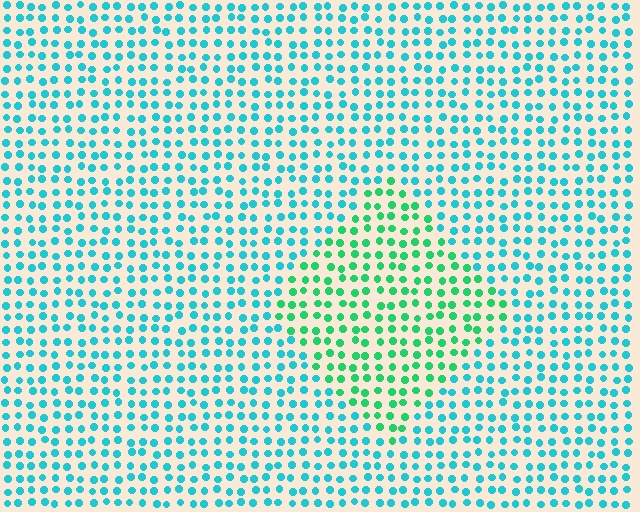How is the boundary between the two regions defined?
The boundary is defined purely by a slight shift in hue (about 39 degrees). Spacing, size, and orientation are identical on both sides.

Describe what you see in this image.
The image is filled with small cyan elements in a uniform arrangement. A diamond-shaped region is visible where the elements are tinted to a slightly different hue, forming a subtle color boundary.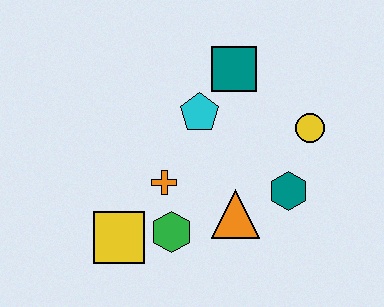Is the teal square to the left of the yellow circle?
Yes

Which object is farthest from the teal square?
The yellow square is farthest from the teal square.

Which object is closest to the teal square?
The cyan pentagon is closest to the teal square.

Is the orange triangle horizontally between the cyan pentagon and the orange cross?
No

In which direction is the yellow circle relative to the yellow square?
The yellow circle is to the right of the yellow square.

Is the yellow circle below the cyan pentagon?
Yes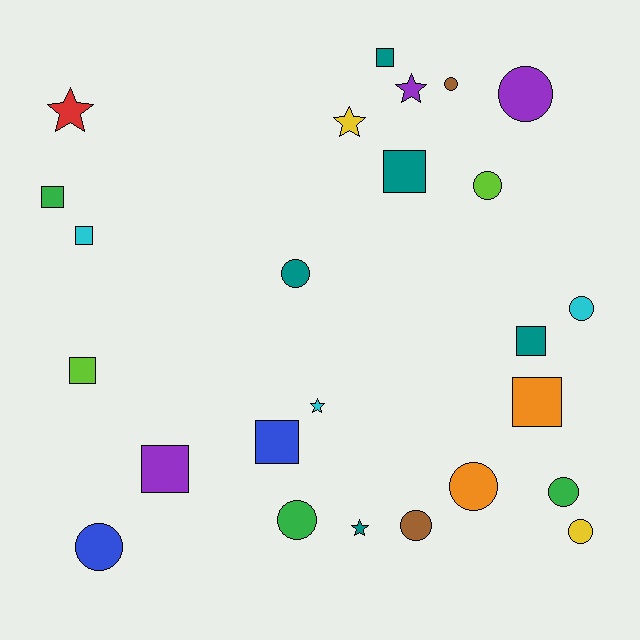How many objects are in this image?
There are 25 objects.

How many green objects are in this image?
There are 3 green objects.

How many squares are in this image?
There are 9 squares.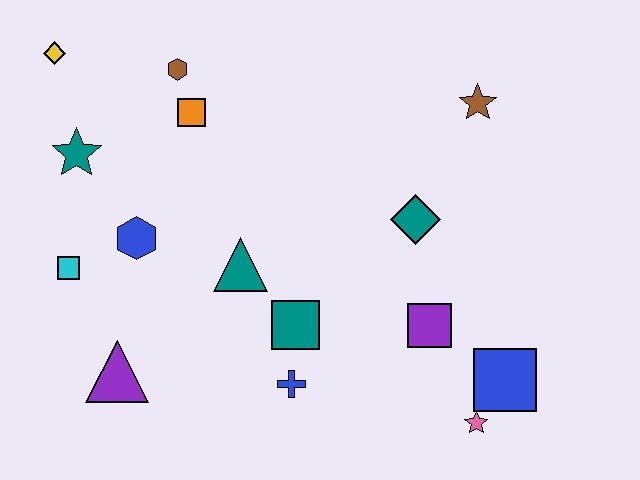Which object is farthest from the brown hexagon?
The pink star is farthest from the brown hexagon.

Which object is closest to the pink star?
The blue square is closest to the pink star.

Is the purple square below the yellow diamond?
Yes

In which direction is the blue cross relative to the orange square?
The blue cross is below the orange square.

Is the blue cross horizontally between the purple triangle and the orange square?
No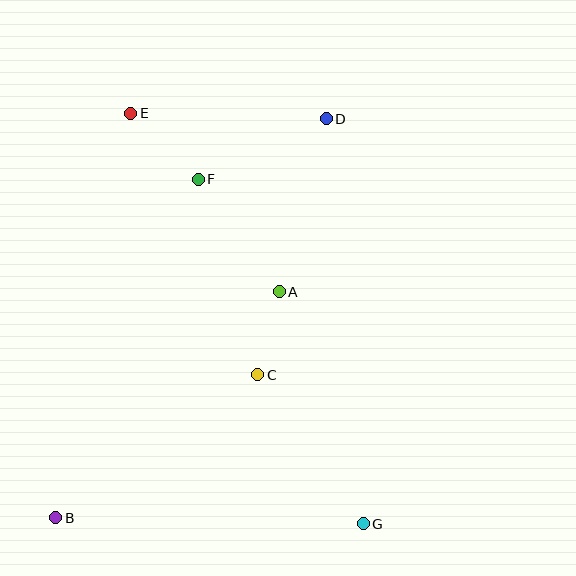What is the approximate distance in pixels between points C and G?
The distance between C and G is approximately 183 pixels.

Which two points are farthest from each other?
Points B and D are farthest from each other.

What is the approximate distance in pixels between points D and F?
The distance between D and F is approximately 142 pixels.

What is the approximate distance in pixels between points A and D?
The distance between A and D is approximately 179 pixels.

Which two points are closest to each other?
Points A and C are closest to each other.